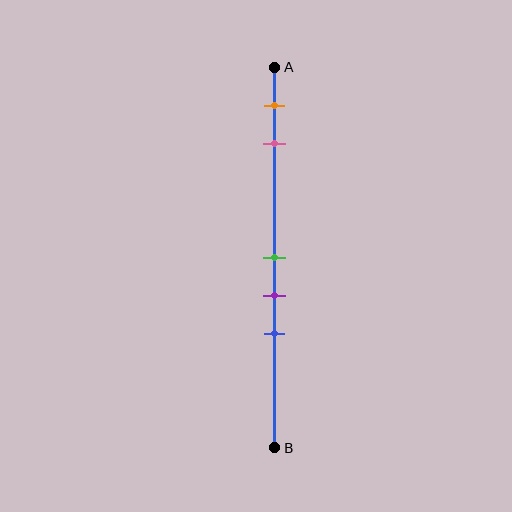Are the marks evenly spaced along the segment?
No, the marks are not evenly spaced.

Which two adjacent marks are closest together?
The green and purple marks are the closest adjacent pair.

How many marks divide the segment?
There are 5 marks dividing the segment.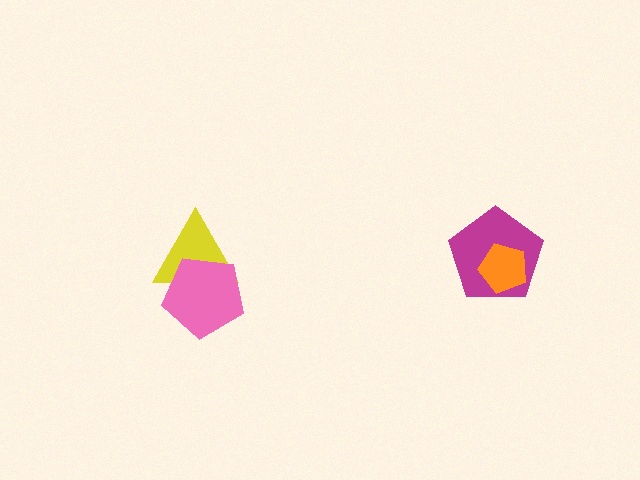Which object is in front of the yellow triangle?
The pink pentagon is in front of the yellow triangle.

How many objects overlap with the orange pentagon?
1 object overlaps with the orange pentagon.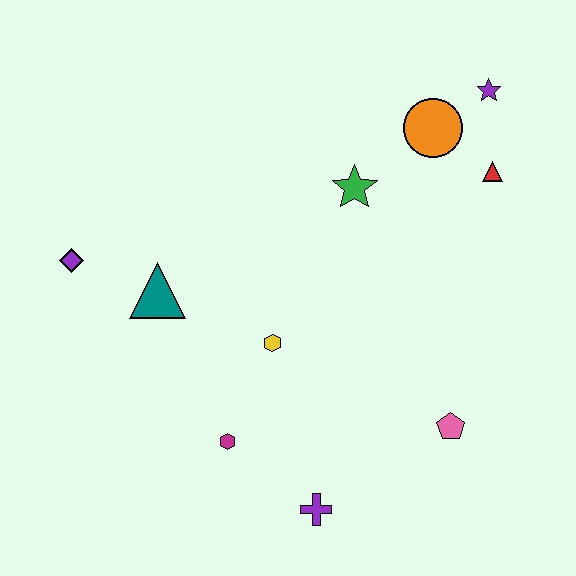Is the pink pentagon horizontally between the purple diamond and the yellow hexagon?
No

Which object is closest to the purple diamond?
The teal triangle is closest to the purple diamond.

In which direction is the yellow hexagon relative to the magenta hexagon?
The yellow hexagon is above the magenta hexagon.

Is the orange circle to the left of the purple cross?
No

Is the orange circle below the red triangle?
No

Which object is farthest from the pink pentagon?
The purple diamond is farthest from the pink pentagon.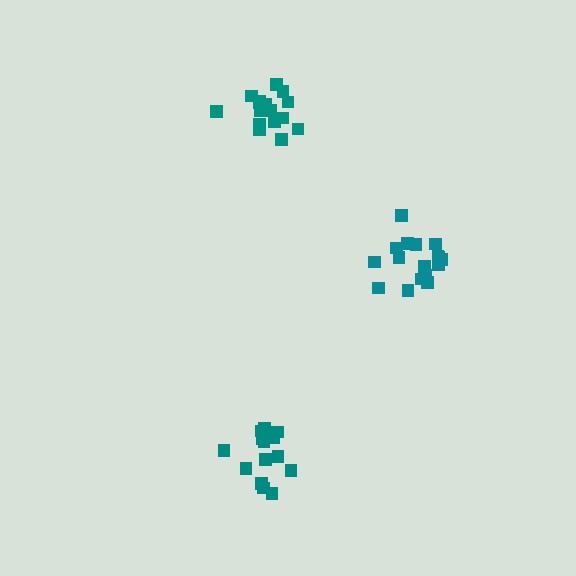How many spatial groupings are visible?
There are 3 spatial groupings.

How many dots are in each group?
Group 1: 17 dots, Group 2: 14 dots, Group 3: 17 dots (48 total).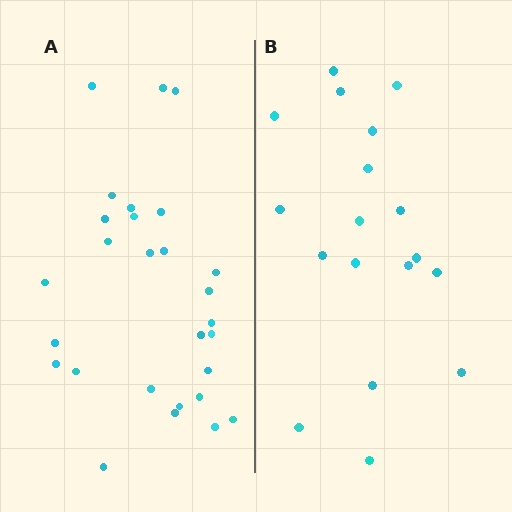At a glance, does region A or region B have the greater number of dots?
Region A (the left region) has more dots.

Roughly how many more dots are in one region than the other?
Region A has roughly 10 or so more dots than region B.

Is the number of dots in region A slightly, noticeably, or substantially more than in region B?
Region A has substantially more. The ratio is roughly 1.6 to 1.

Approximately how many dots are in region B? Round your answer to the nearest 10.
About 20 dots. (The exact count is 18, which rounds to 20.)